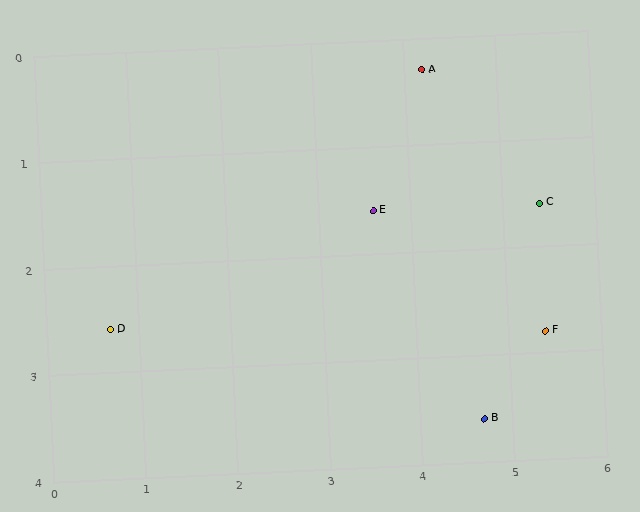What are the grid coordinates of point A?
Point A is at approximately (4.2, 0.3).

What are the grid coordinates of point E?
Point E is at approximately (3.6, 1.6).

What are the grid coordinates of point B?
Point B is at approximately (4.7, 3.6).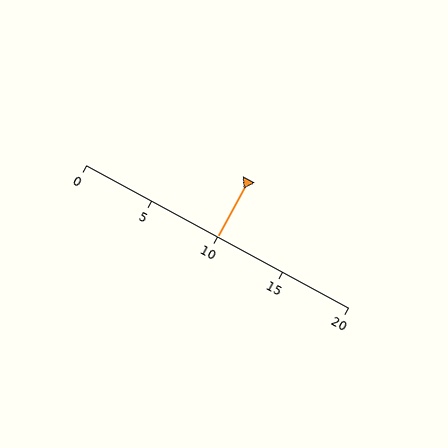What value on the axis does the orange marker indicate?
The marker indicates approximately 10.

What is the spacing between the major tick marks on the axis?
The major ticks are spaced 5 apart.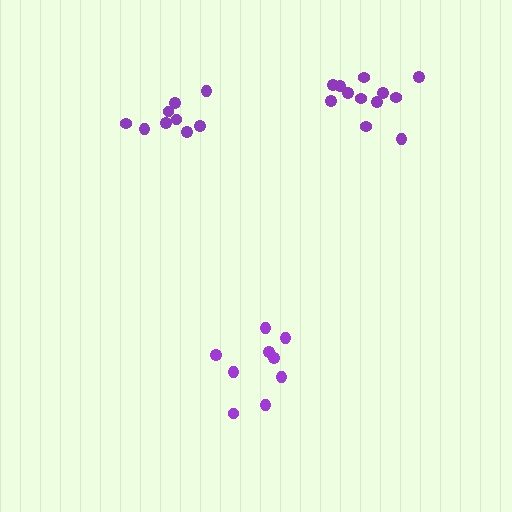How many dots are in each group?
Group 1: 9 dots, Group 2: 12 dots, Group 3: 9 dots (30 total).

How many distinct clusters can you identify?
There are 3 distinct clusters.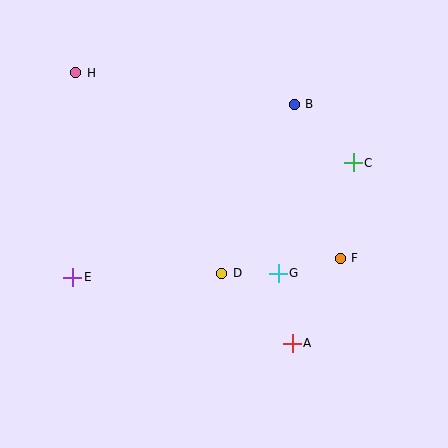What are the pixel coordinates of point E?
Point E is at (73, 277).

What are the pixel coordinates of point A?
Point A is at (292, 343).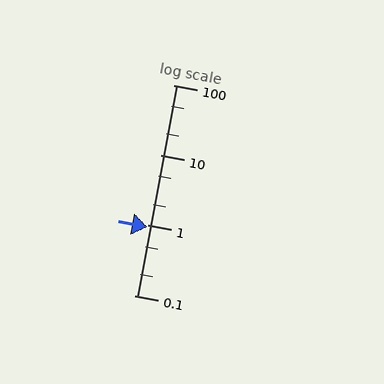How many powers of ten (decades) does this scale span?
The scale spans 3 decades, from 0.1 to 100.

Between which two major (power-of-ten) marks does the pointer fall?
The pointer is between 0.1 and 1.